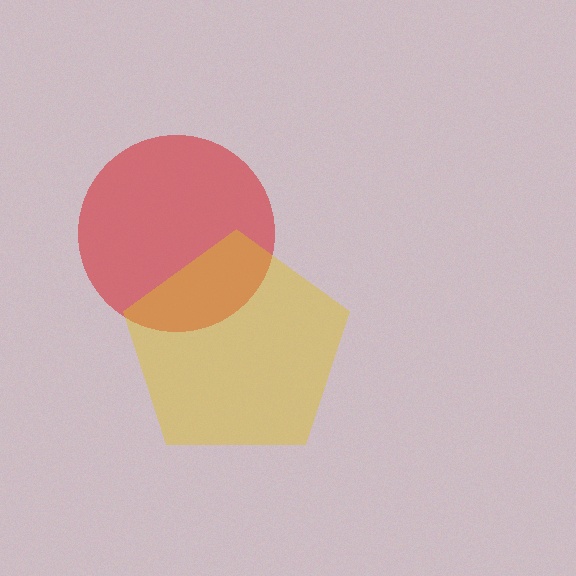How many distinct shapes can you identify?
There are 2 distinct shapes: a red circle, a yellow pentagon.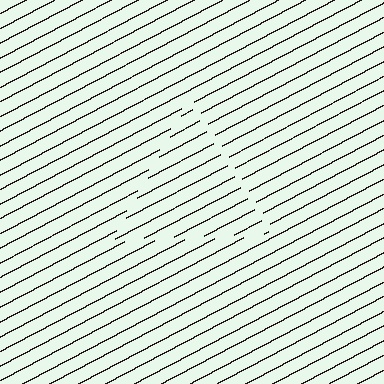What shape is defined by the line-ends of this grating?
An illusory triangle. The interior of the shape contains the same grating, shifted by half a period — the contour is defined by the phase discontinuity where line-ends from the inner and outer gratings abut.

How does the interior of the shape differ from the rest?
The interior of the shape contains the same grating, shifted by half a period — the contour is defined by the phase discontinuity where line-ends from the inner and outer gratings abut.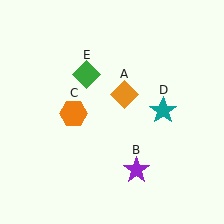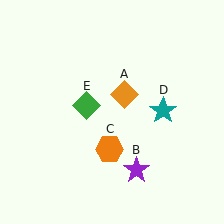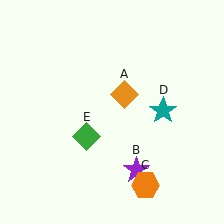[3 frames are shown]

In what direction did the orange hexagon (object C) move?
The orange hexagon (object C) moved down and to the right.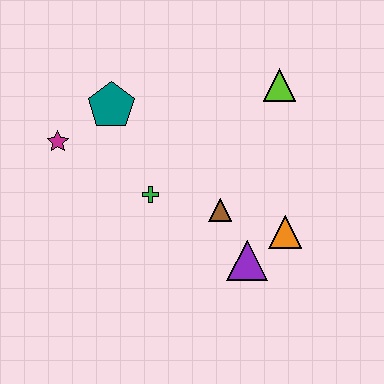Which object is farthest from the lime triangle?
The magenta star is farthest from the lime triangle.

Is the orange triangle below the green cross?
Yes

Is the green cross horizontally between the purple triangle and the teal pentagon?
Yes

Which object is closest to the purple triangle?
The orange triangle is closest to the purple triangle.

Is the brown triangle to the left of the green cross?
No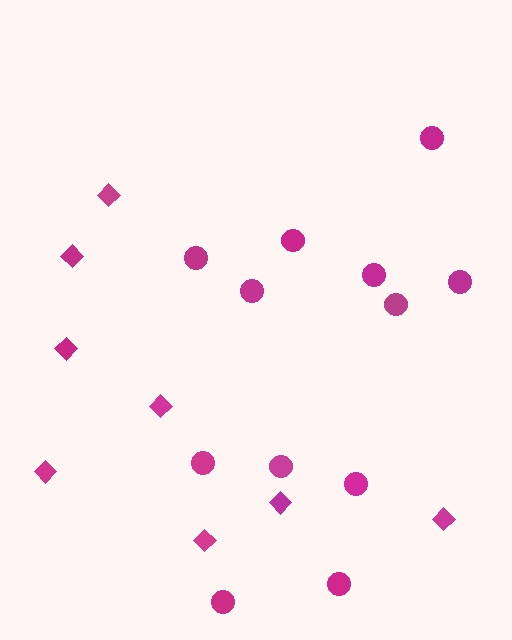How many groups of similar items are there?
There are 2 groups: one group of circles (12) and one group of diamonds (8).